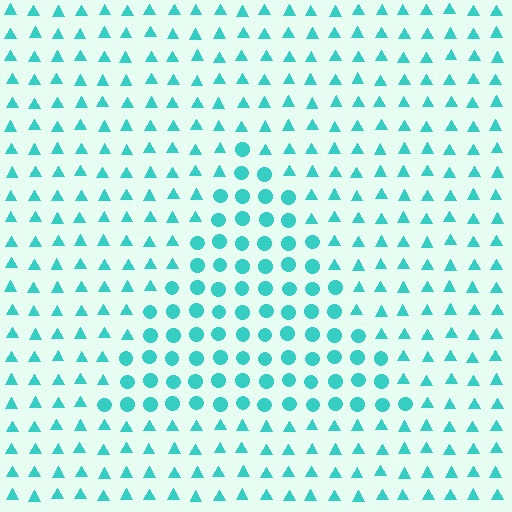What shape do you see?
I see a triangle.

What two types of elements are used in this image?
The image uses circles inside the triangle region and triangles outside it.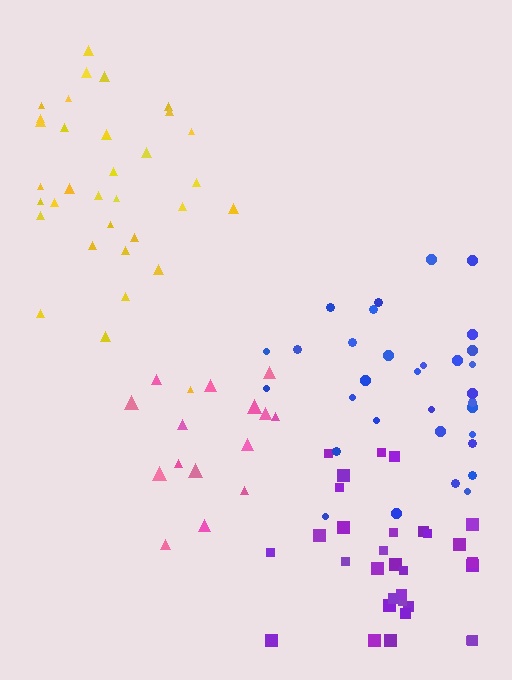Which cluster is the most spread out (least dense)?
Pink.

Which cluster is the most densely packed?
Blue.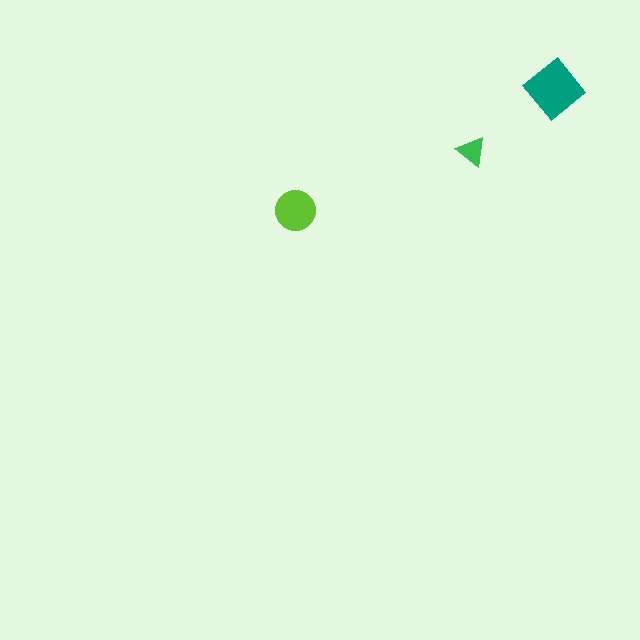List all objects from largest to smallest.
The teal diamond, the lime circle, the green triangle.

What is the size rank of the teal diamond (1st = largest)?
1st.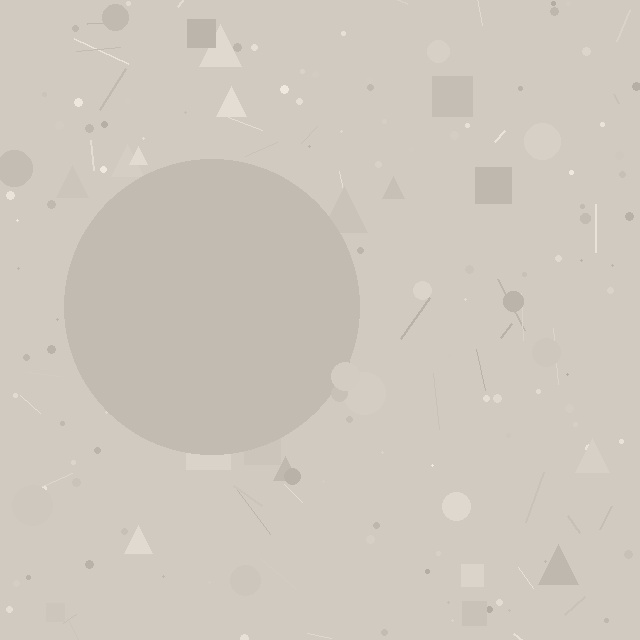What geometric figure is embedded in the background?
A circle is embedded in the background.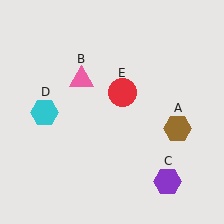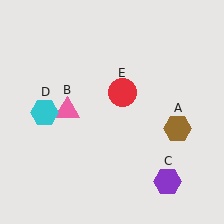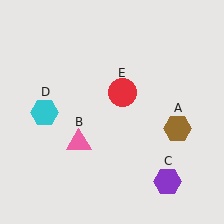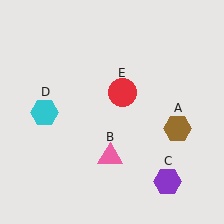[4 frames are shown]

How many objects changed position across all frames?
1 object changed position: pink triangle (object B).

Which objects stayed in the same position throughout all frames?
Brown hexagon (object A) and purple hexagon (object C) and cyan hexagon (object D) and red circle (object E) remained stationary.